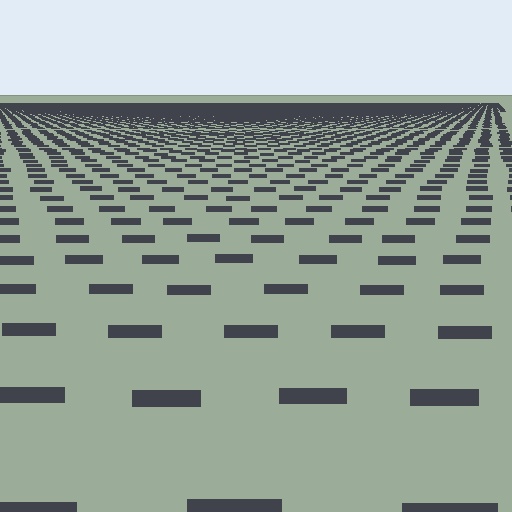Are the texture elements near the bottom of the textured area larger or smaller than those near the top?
Larger. Near the bottom, elements are closer to the viewer and appear at a bigger on-screen size.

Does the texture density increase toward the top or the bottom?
Density increases toward the top.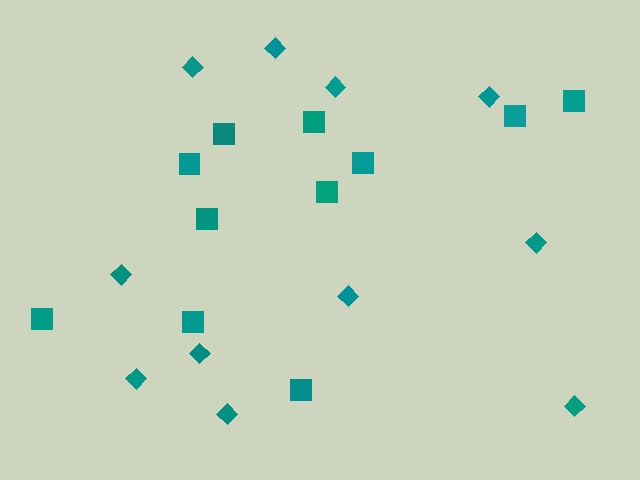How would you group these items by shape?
There are 2 groups: one group of diamonds (11) and one group of squares (11).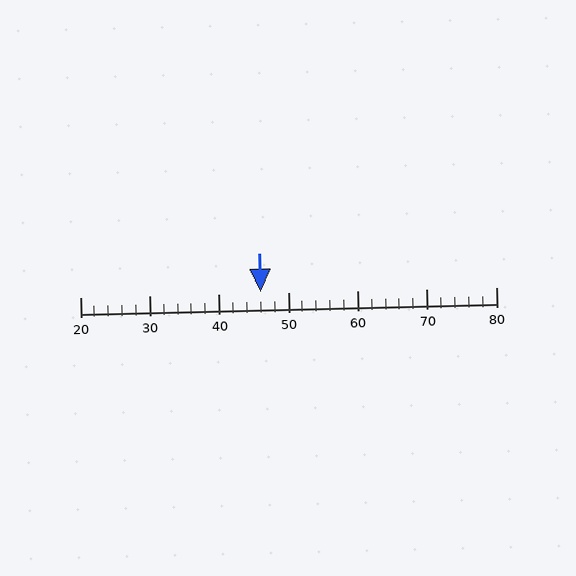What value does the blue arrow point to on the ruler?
The blue arrow points to approximately 46.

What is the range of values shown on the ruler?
The ruler shows values from 20 to 80.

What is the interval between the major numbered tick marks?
The major tick marks are spaced 10 units apart.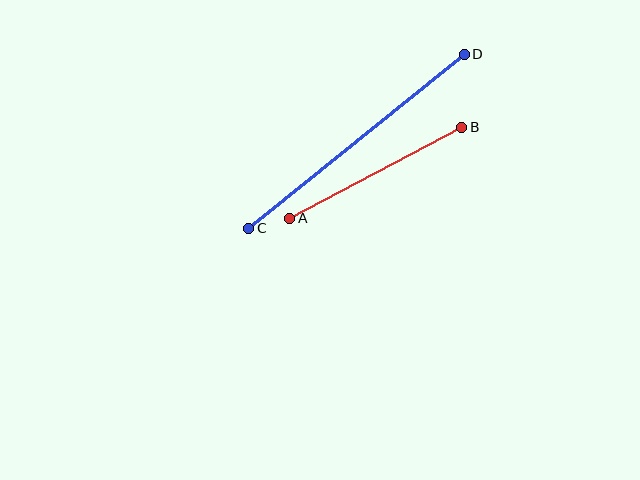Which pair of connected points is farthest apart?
Points C and D are farthest apart.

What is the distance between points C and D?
The distance is approximately 277 pixels.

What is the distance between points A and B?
The distance is approximately 195 pixels.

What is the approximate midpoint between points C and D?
The midpoint is at approximately (357, 141) pixels.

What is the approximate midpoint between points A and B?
The midpoint is at approximately (376, 173) pixels.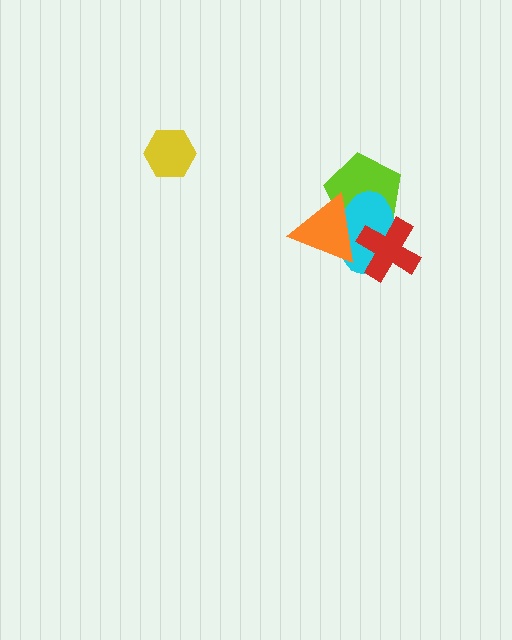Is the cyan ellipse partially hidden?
Yes, it is partially covered by another shape.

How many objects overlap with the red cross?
3 objects overlap with the red cross.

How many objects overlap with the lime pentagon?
3 objects overlap with the lime pentagon.